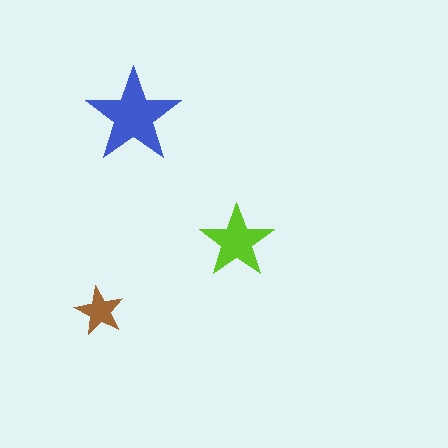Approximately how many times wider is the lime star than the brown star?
About 1.5 times wider.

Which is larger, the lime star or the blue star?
The blue one.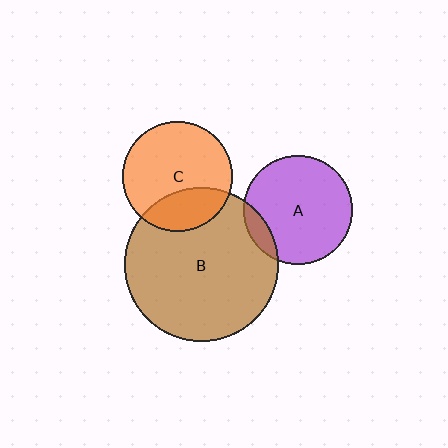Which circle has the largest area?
Circle B (brown).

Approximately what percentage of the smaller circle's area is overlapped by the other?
Approximately 10%.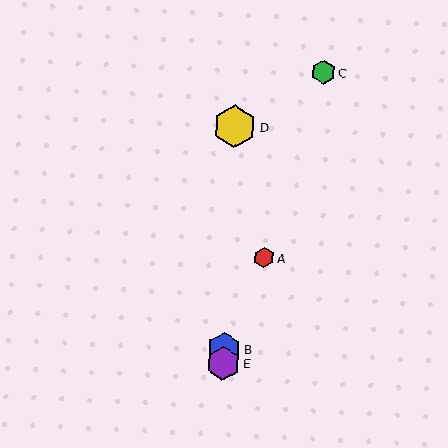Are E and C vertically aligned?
No, E is at x≈223 and C is at x≈323.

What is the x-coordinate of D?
Object D is at x≈235.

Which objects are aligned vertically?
Objects B, D, E are aligned vertically.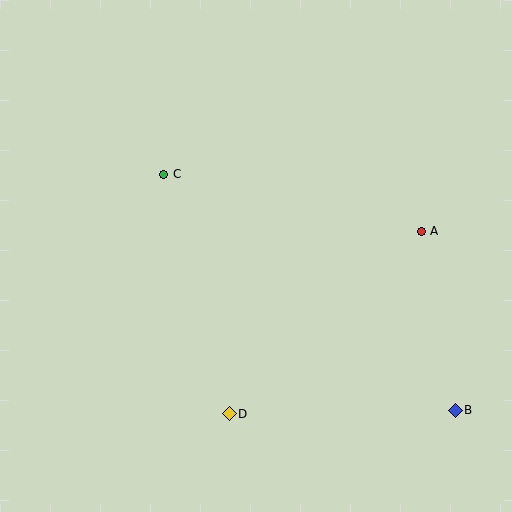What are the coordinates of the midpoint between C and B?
The midpoint between C and B is at (310, 292).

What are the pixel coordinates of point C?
Point C is at (164, 174).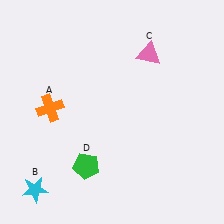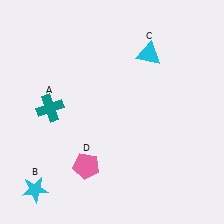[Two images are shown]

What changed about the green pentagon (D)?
In Image 1, D is green. In Image 2, it changed to pink.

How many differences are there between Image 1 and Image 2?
There are 3 differences between the two images.